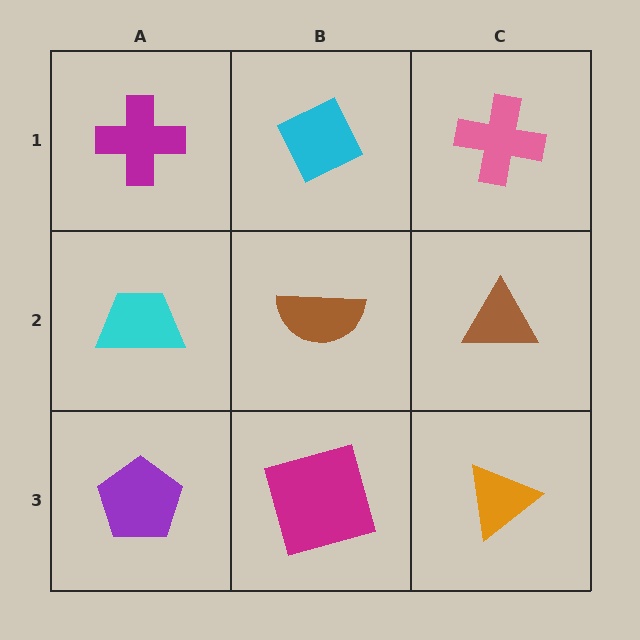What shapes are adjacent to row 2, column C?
A pink cross (row 1, column C), an orange triangle (row 3, column C), a brown semicircle (row 2, column B).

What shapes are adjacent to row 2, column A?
A magenta cross (row 1, column A), a purple pentagon (row 3, column A), a brown semicircle (row 2, column B).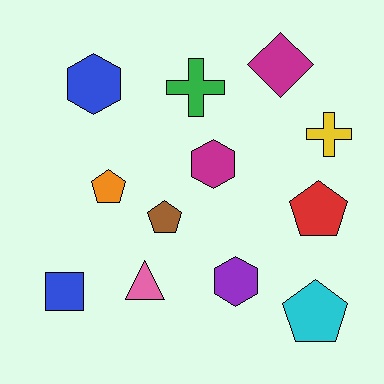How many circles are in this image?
There are no circles.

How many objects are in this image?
There are 12 objects.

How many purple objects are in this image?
There is 1 purple object.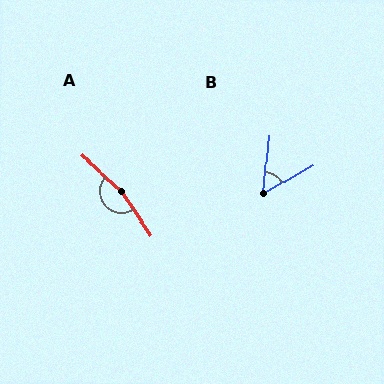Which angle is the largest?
A, at approximately 165 degrees.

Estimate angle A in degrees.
Approximately 165 degrees.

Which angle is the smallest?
B, at approximately 55 degrees.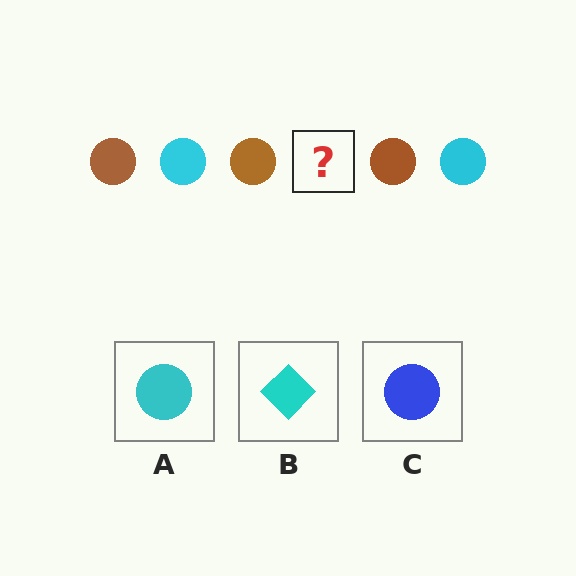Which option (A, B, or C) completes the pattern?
A.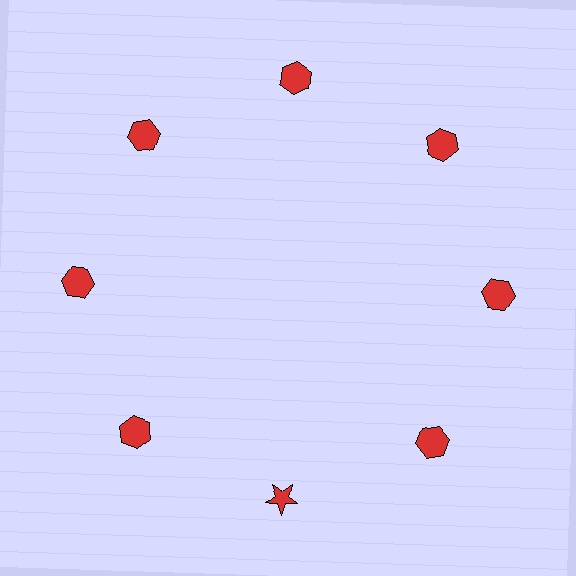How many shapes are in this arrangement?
There are 8 shapes arranged in a ring pattern.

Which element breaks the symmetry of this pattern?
The red star at roughly the 6 o'clock position breaks the symmetry. All other shapes are red hexagons.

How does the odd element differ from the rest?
It has a different shape: star instead of hexagon.